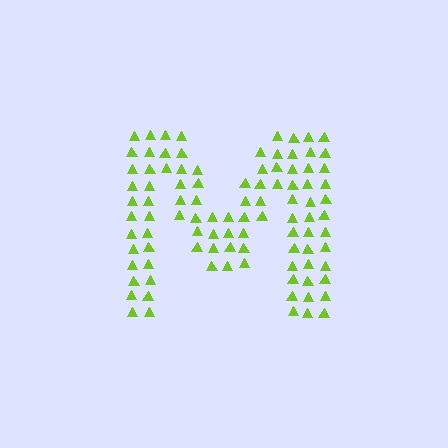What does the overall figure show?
The overall figure shows the letter M.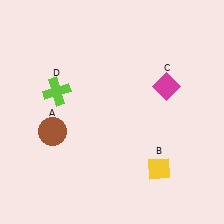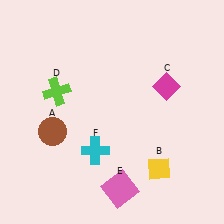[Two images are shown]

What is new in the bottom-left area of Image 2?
A cyan cross (F) was added in the bottom-left area of Image 2.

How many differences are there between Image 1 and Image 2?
There are 2 differences between the two images.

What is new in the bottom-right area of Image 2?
A pink square (E) was added in the bottom-right area of Image 2.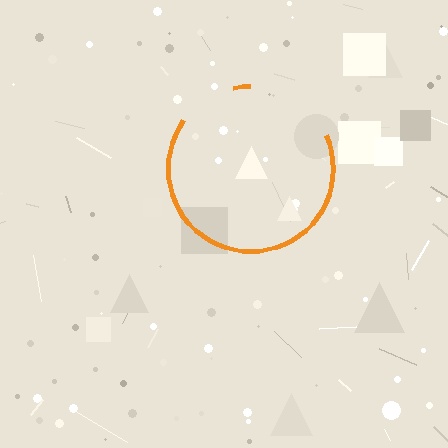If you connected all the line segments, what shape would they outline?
They would outline a circle.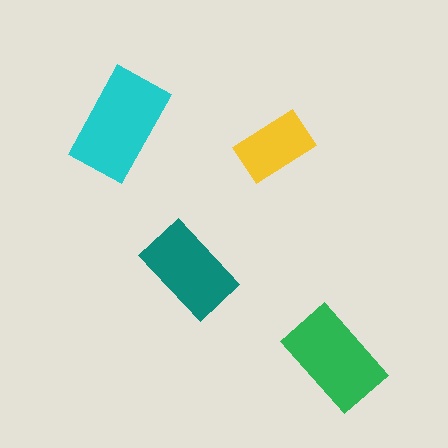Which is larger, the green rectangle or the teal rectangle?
The green one.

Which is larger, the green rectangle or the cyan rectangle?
The cyan one.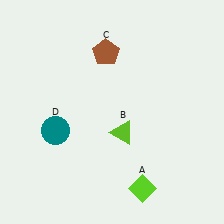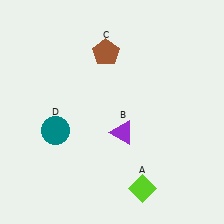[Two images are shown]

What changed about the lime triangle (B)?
In Image 1, B is lime. In Image 2, it changed to purple.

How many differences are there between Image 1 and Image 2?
There is 1 difference between the two images.